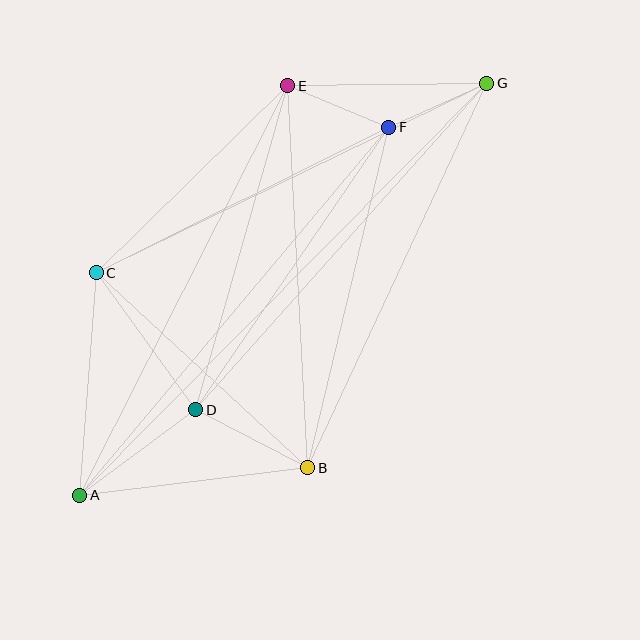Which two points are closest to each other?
Points F and G are closest to each other.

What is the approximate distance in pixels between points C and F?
The distance between C and F is approximately 327 pixels.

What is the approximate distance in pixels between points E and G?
The distance between E and G is approximately 199 pixels.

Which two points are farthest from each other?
Points A and G are farthest from each other.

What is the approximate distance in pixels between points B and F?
The distance between B and F is approximately 350 pixels.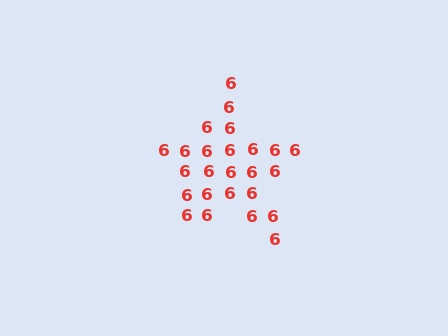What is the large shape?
The large shape is a star.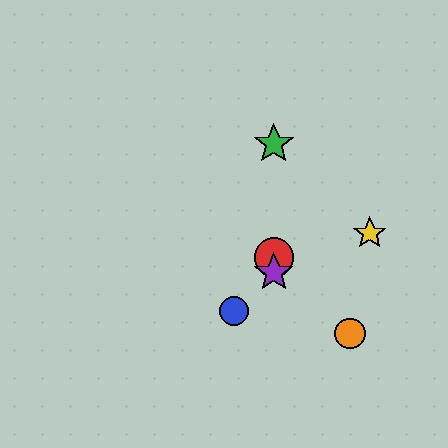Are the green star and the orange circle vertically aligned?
No, the green star is at x≈274 and the orange circle is at x≈350.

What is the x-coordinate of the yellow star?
The yellow star is at x≈370.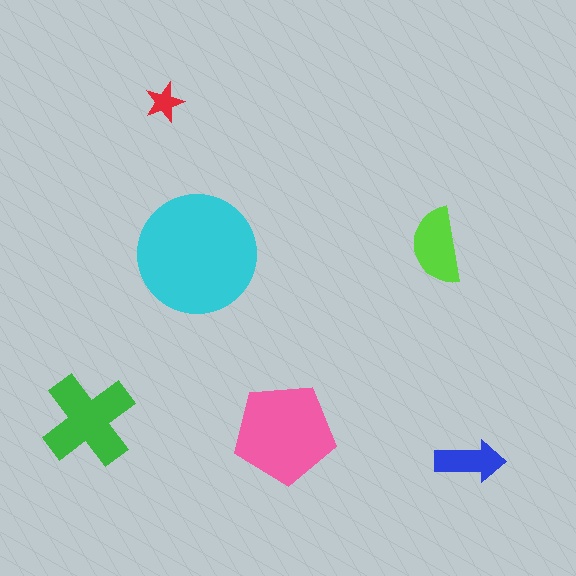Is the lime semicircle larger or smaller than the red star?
Larger.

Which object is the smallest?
The red star.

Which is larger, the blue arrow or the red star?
The blue arrow.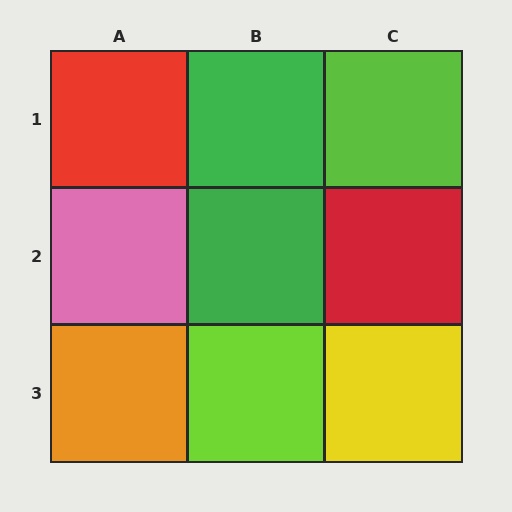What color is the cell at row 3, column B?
Lime.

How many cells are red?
2 cells are red.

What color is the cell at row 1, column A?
Red.